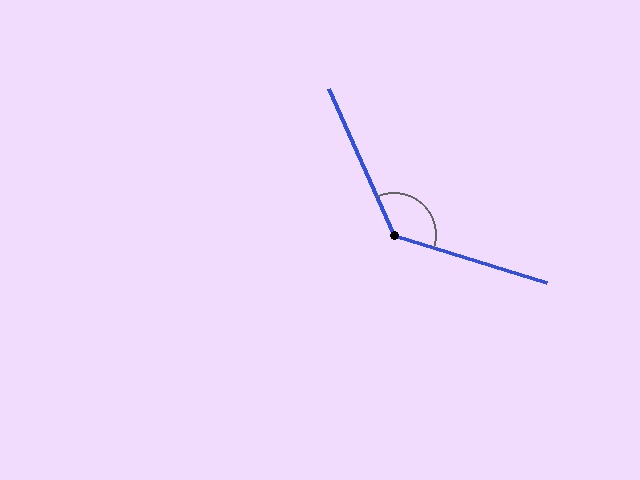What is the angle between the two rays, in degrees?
Approximately 131 degrees.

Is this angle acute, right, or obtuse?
It is obtuse.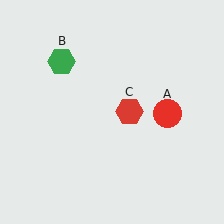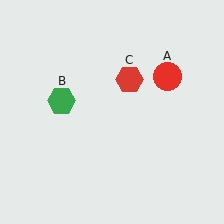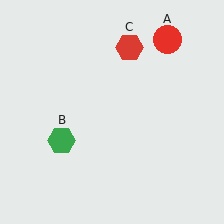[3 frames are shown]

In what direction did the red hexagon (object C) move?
The red hexagon (object C) moved up.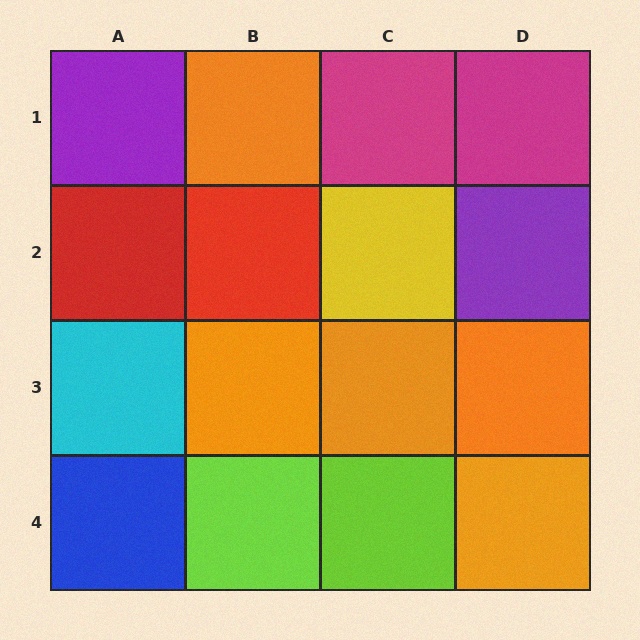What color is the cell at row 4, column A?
Blue.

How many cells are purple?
2 cells are purple.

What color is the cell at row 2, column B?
Red.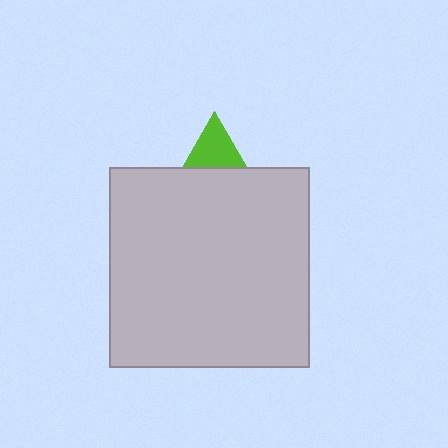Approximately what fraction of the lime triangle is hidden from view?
Roughly 64% of the lime triangle is hidden behind the light gray square.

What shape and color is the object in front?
The object in front is a light gray square.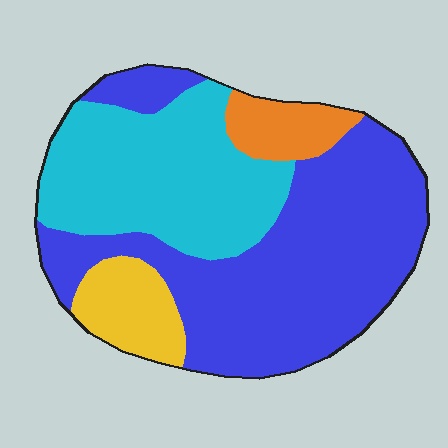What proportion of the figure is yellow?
Yellow covers 9% of the figure.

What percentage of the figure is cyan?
Cyan takes up about one third (1/3) of the figure.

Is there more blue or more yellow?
Blue.